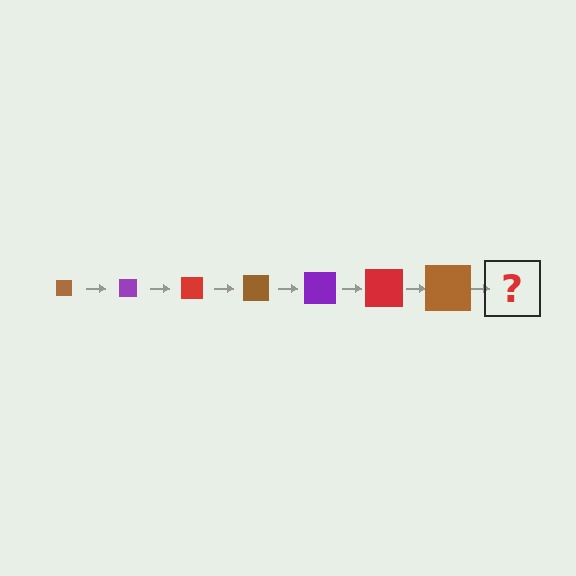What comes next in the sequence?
The next element should be a purple square, larger than the previous one.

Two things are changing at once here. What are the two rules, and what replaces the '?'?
The two rules are that the square grows larger each step and the color cycles through brown, purple, and red. The '?' should be a purple square, larger than the previous one.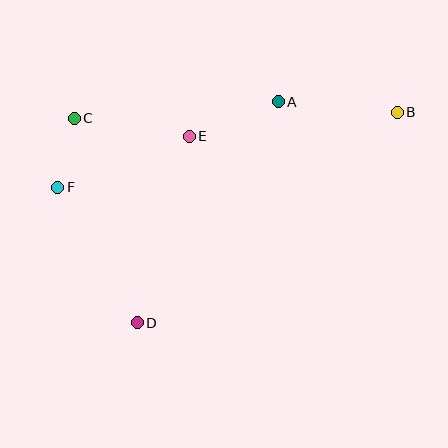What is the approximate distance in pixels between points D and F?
The distance between D and F is approximately 157 pixels.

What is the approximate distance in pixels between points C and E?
The distance between C and E is approximately 116 pixels.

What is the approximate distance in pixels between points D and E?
The distance between D and E is approximately 193 pixels.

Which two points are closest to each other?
Points C and F are closest to each other.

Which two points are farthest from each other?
Points B and F are farthest from each other.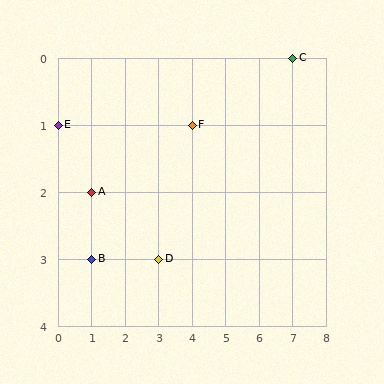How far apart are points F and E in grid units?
Points F and E are 4 columns apart.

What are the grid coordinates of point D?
Point D is at grid coordinates (3, 3).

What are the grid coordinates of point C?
Point C is at grid coordinates (7, 0).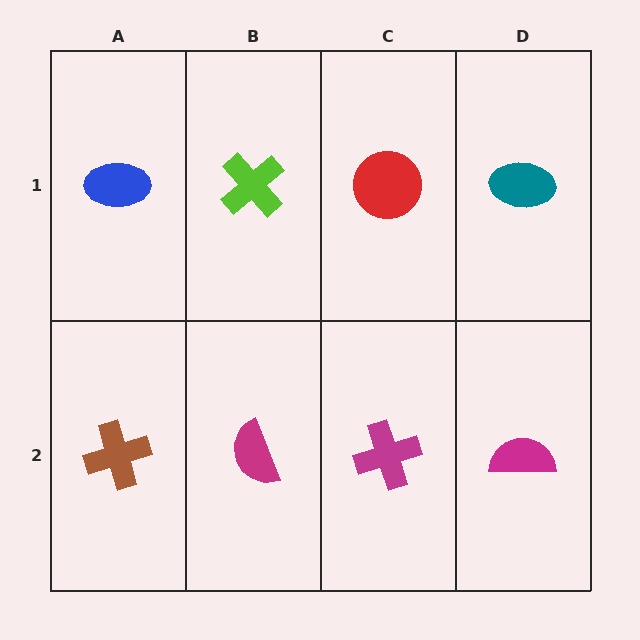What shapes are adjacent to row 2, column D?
A teal ellipse (row 1, column D), a magenta cross (row 2, column C).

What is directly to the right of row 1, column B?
A red circle.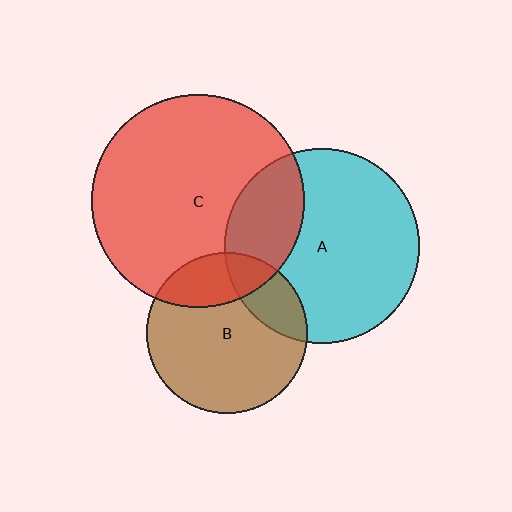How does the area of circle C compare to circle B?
Approximately 1.7 times.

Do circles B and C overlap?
Yes.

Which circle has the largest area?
Circle C (red).